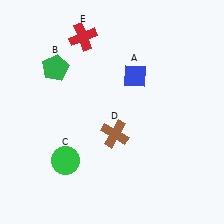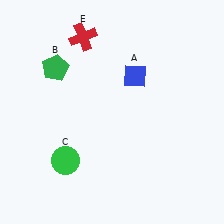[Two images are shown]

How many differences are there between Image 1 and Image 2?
There is 1 difference between the two images.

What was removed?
The brown cross (D) was removed in Image 2.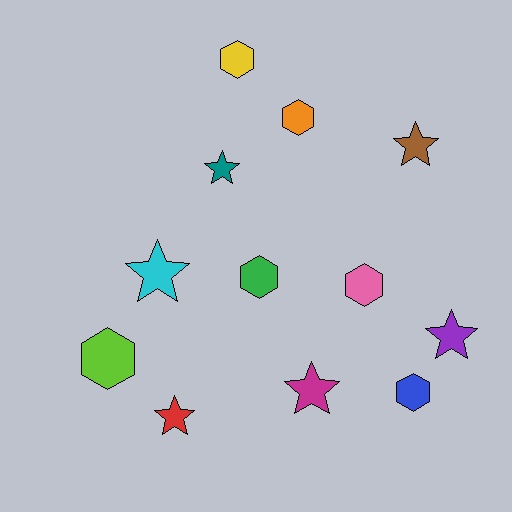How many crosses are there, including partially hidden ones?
There are no crosses.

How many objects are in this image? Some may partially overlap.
There are 12 objects.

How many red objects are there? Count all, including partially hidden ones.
There is 1 red object.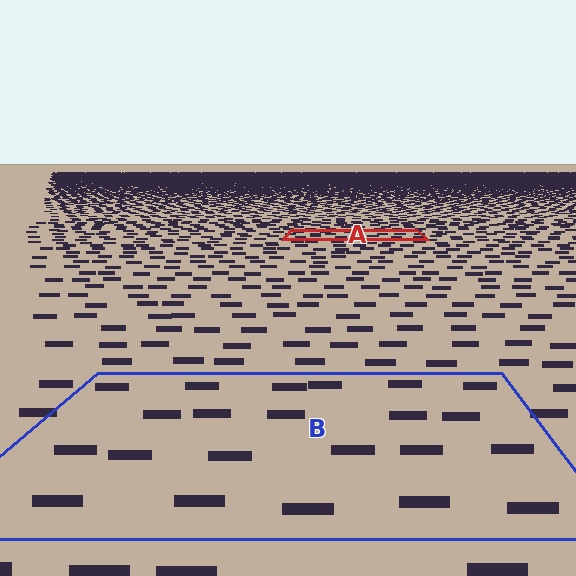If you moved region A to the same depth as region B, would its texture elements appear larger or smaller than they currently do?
They would appear larger. At a closer depth, the same texture elements are projected at a bigger on-screen size.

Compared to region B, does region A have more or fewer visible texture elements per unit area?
Region A has more texture elements per unit area — they are packed more densely because it is farther away.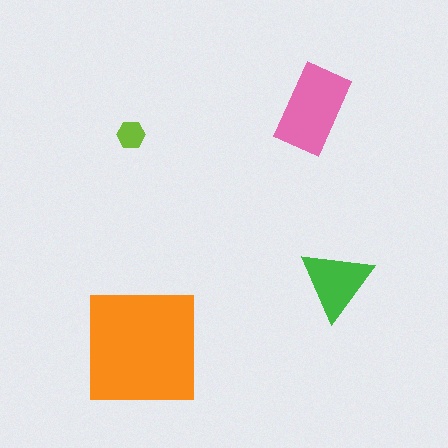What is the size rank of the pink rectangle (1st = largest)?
2nd.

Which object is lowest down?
The orange square is bottommost.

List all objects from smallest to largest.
The lime hexagon, the green triangle, the pink rectangle, the orange square.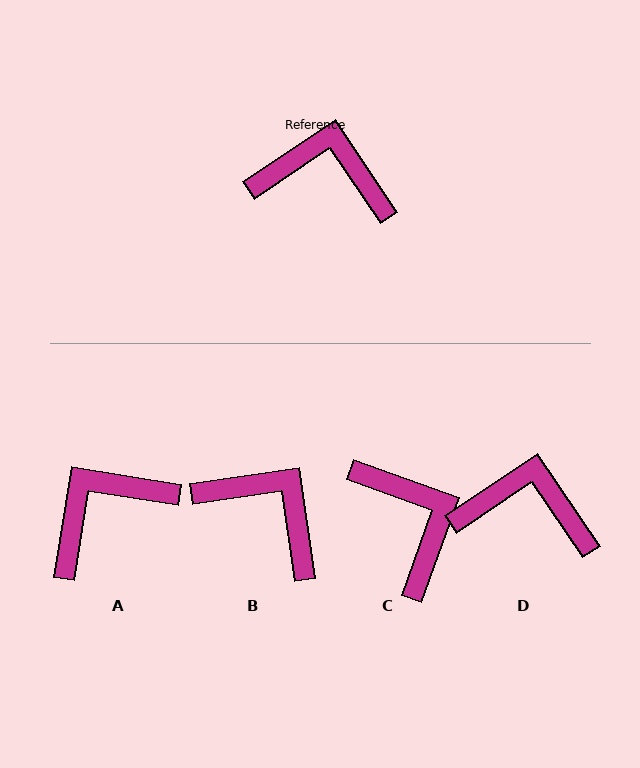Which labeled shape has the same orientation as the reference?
D.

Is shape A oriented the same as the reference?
No, it is off by about 47 degrees.